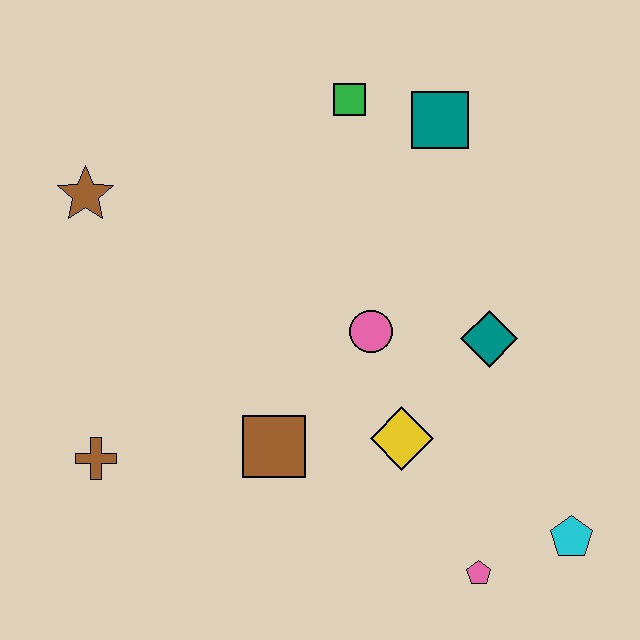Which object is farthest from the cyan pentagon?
The brown star is farthest from the cyan pentagon.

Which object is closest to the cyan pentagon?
The pink pentagon is closest to the cyan pentagon.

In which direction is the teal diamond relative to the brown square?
The teal diamond is to the right of the brown square.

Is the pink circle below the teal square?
Yes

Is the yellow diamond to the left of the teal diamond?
Yes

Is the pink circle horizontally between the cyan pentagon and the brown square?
Yes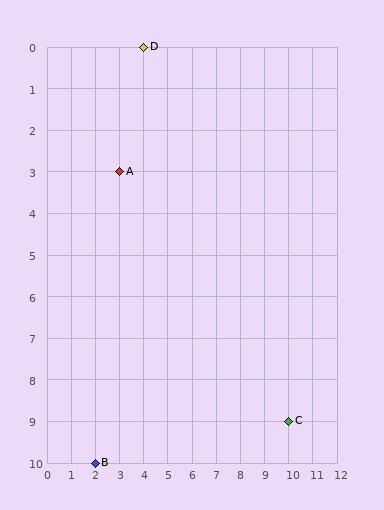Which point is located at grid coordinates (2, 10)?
Point B is at (2, 10).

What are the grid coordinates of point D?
Point D is at grid coordinates (4, 0).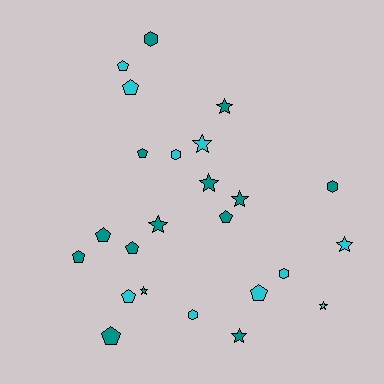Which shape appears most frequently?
Pentagon, with 10 objects.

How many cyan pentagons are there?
There are 4 cyan pentagons.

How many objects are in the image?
There are 24 objects.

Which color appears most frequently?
Teal, with 14 objects.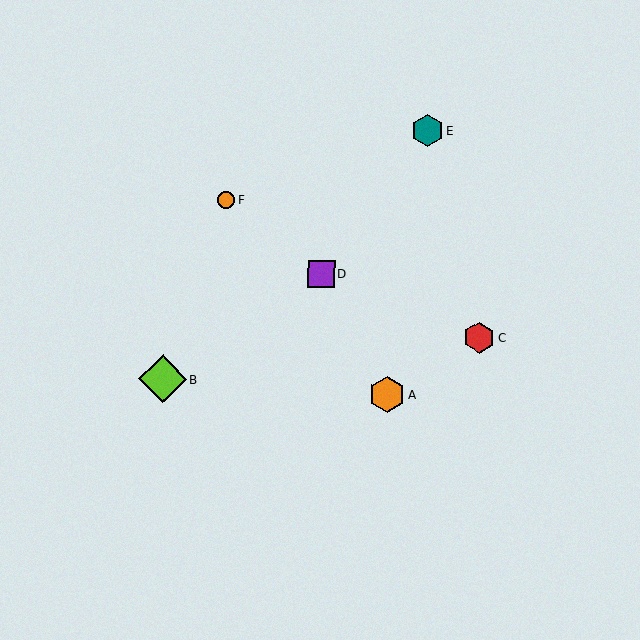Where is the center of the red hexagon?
The center of the red hexagon is at (479, 338).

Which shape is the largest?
The lime diamond (labeled B) is the largest.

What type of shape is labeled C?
Shape C is a red hexagon.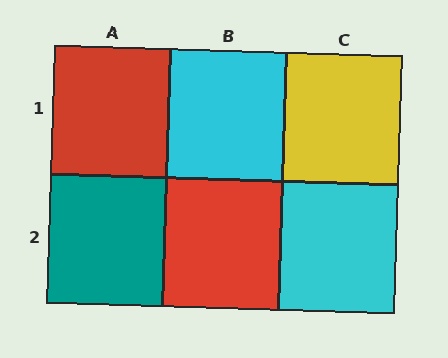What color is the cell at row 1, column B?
Cyan.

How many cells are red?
2 cells are red.